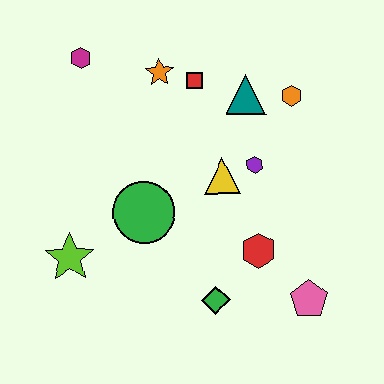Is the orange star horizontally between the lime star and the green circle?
No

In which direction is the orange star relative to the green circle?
The orange star is above the green circle.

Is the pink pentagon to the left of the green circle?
No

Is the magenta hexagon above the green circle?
Yes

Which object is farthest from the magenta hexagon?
The pink pentagon is farthest from the magenta hexagon.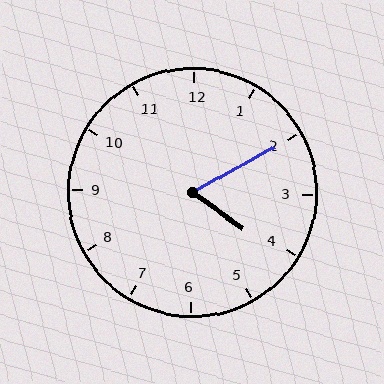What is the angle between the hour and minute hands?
Approximately 65 degrees.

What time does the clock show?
4:10.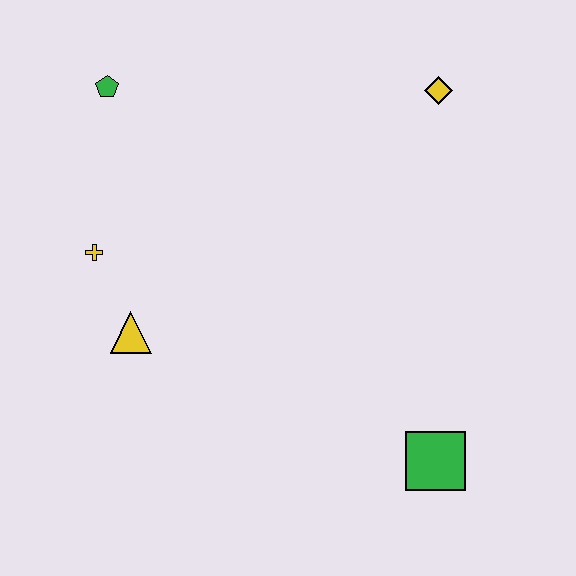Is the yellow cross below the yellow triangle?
No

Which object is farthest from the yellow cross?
The green square is farthest from the yellow cross.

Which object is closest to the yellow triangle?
The yellow cross is closest to the yellow triangle.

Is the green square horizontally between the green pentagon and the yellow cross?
No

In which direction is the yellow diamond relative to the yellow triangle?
The yellow diamond is to the right of the yellow triangle.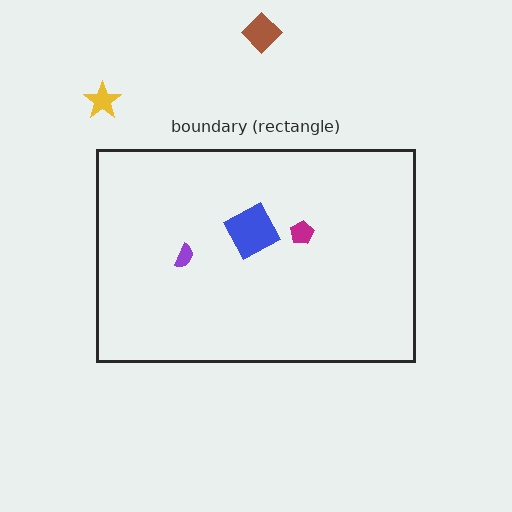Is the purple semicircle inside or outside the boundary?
Inside.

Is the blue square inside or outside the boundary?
Inside.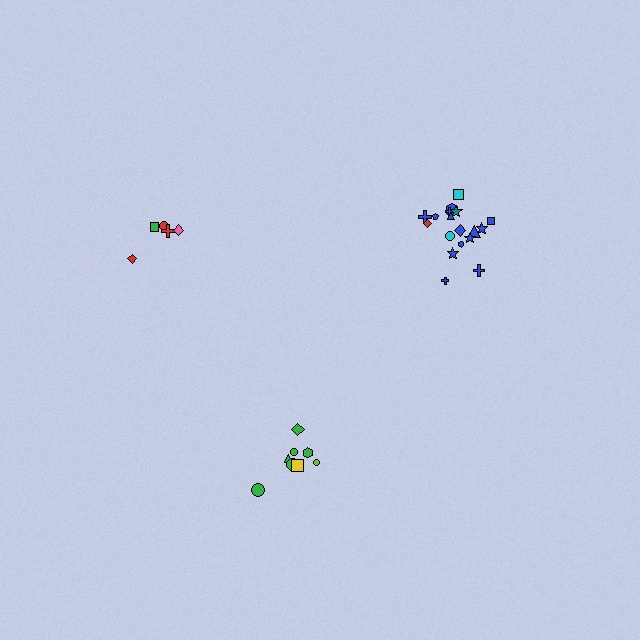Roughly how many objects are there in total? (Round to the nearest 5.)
Roughly 30 objects in total.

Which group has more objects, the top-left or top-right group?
The top-right group.